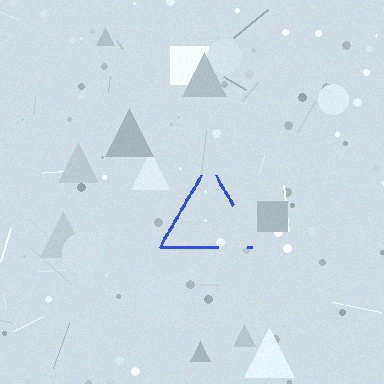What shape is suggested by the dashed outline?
The dashed outline suggests a triangle.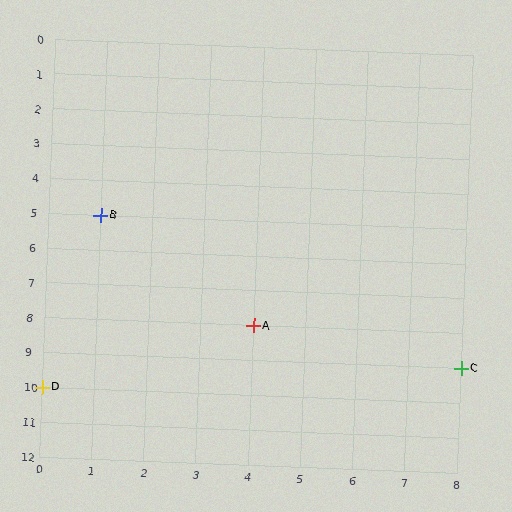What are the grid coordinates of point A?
Point A is at grid coordinates (4, 8).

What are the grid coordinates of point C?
Point C is at grid coordinates (8, 9).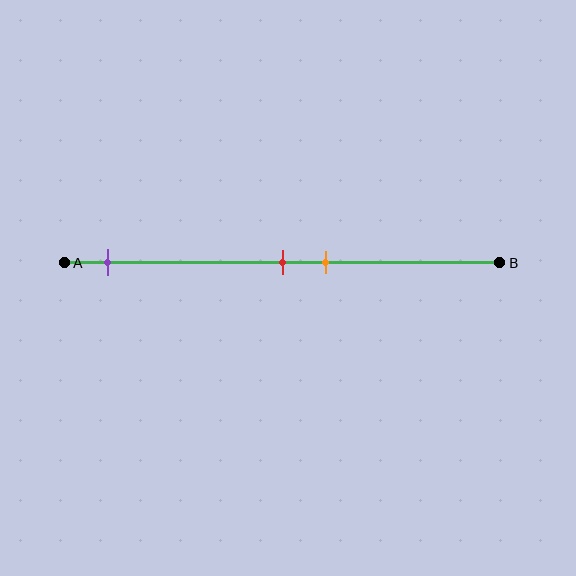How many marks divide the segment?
There are 3 marks dividing the segment.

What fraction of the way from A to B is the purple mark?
The purple mark is approximately 10% (0.1) of the way from A to B.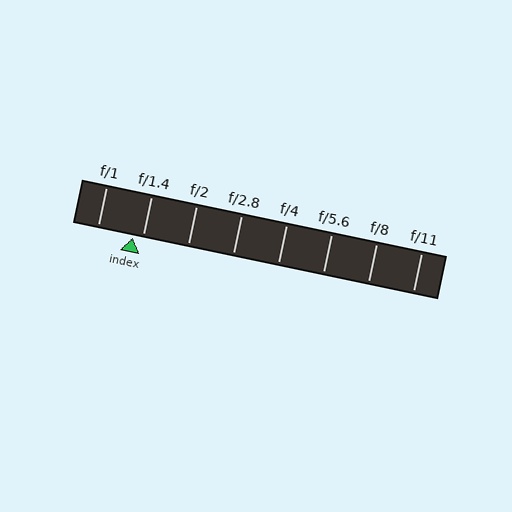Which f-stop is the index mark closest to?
The index mark is closest to f/1.4.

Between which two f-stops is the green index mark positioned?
The index mark is between f/1 and f/1.4.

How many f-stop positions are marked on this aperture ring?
There are 8 f-stop positions marked.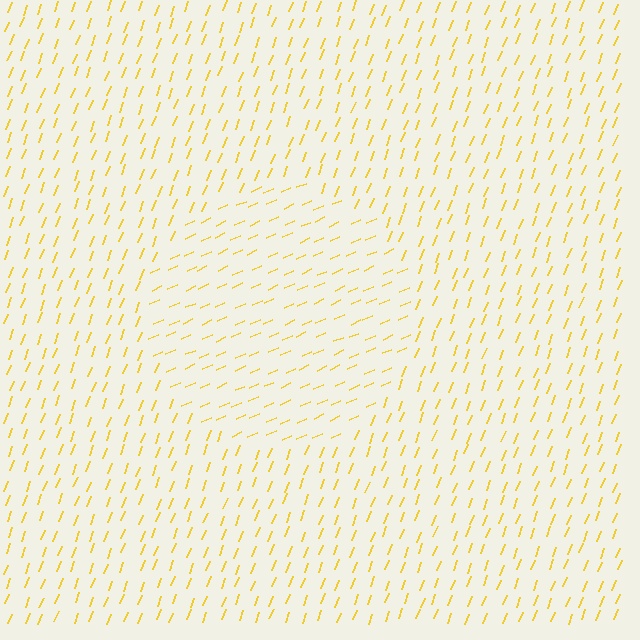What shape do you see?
I see a circle.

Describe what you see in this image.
The image is filled with small yellow line segments. A circle region in the image has lines oriented differently from the surrounding lines, creating a visible texture boundary.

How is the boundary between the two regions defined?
The boundary is defined purely by a change in line orientation (approximately 45 degrees difference). All lines are the same color and thickness.